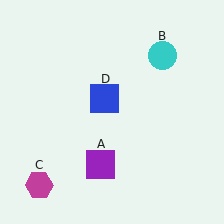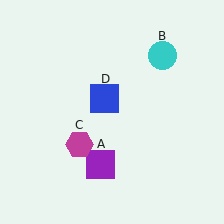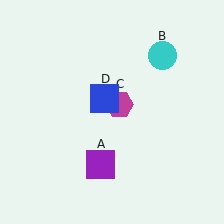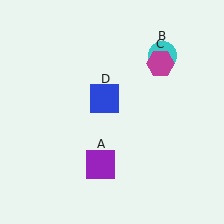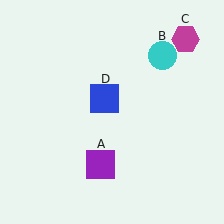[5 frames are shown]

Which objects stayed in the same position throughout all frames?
Purple square (object A) and cyan circle (object B) and blue square (object D) remained stationary.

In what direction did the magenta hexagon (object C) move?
The magenta hexagon (object C) moved up and to the right.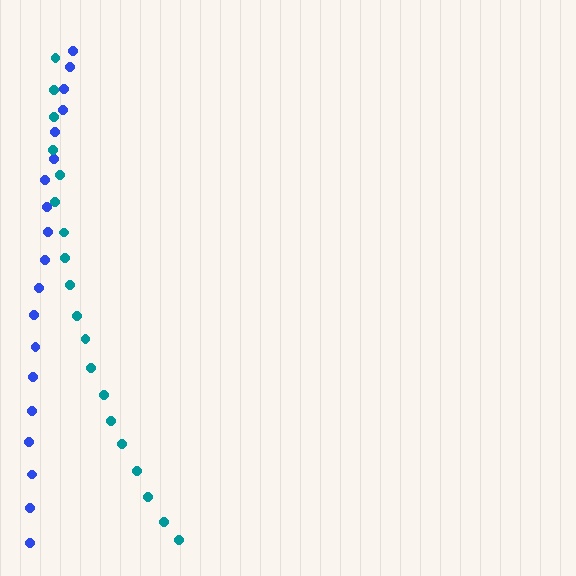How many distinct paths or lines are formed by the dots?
There are 2 distinct paths.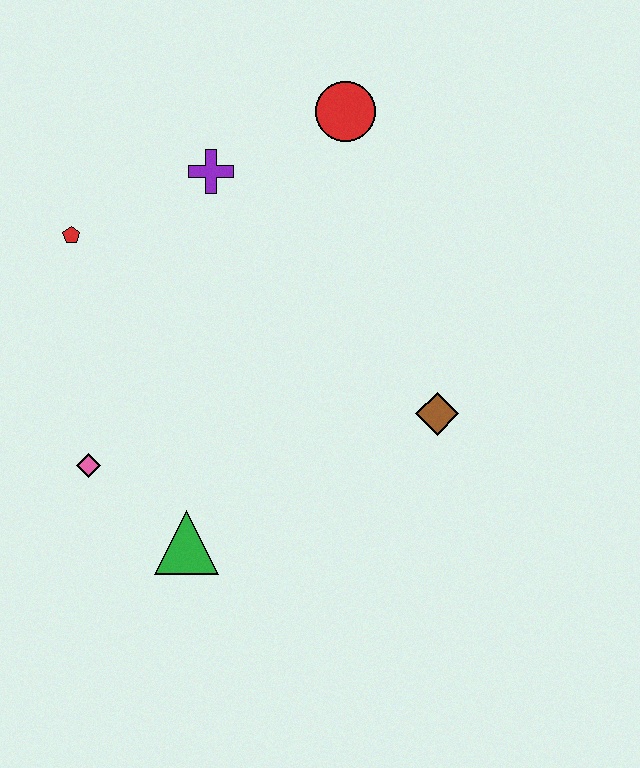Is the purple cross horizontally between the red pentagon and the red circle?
Yes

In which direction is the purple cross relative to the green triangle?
The purple cross is above the green triangle.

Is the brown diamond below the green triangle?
No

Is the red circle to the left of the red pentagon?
No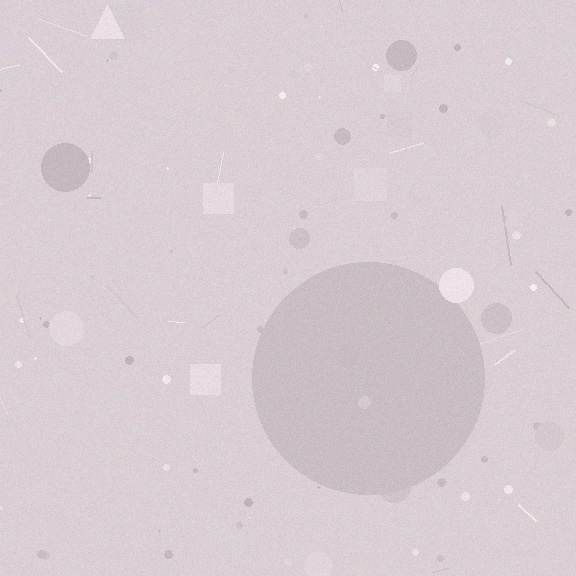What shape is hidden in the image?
A circle is hidden in the image.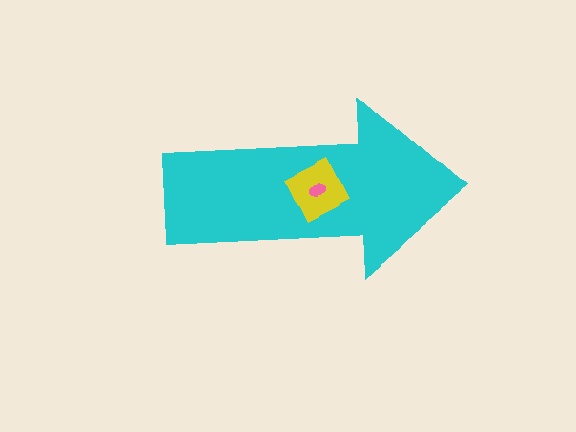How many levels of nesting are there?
3.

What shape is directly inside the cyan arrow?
The yellow diamond.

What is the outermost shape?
The cyan arrow.